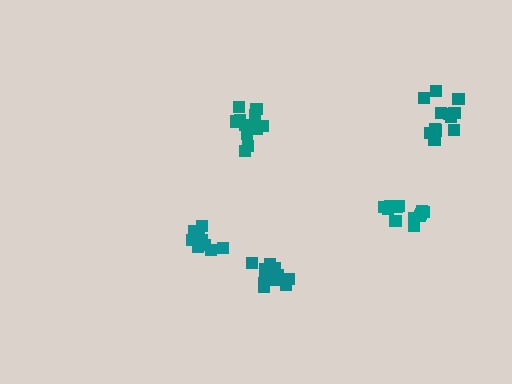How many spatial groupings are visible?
There are 5 spatial groupings.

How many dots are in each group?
Group 1: 12 dots, Group 2: 12 dots, Group 3: 9 dots, Group 4: 14 dots, Group 5: 13 dots (60 total).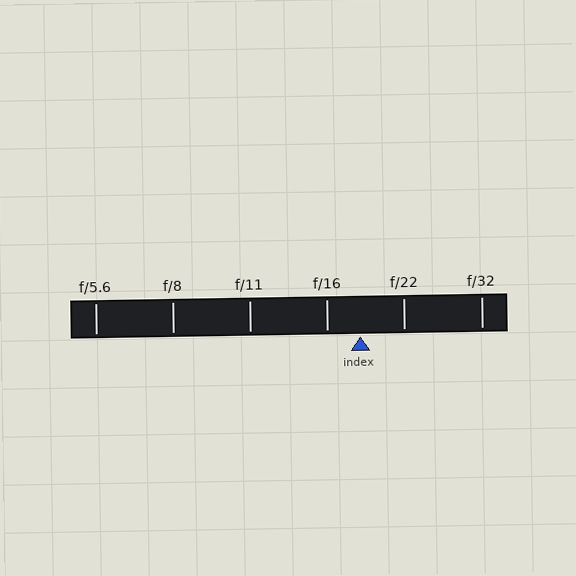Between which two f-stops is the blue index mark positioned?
The index mark is between f/16 and f/22.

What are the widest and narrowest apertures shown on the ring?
The widest aperture shown is f/5.6 and the narrowest is f/32.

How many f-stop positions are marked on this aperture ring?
There are 6 f-stop positions marked.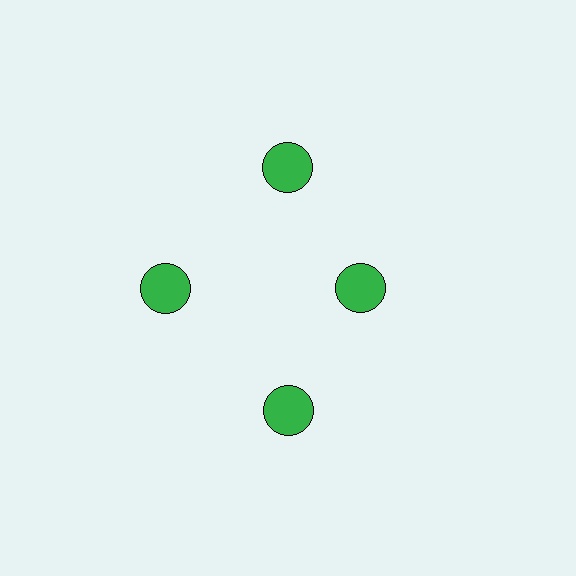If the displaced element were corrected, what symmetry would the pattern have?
It would have 4-fold rotational symmetry — the pattern would map onto itself every 90 degrees.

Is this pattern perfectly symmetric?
No. The 4 green circles are arranged in a ring, but one element near the 3 o'clock position is pulled inward toward the center, breaking the 4-fold rotational symmetry.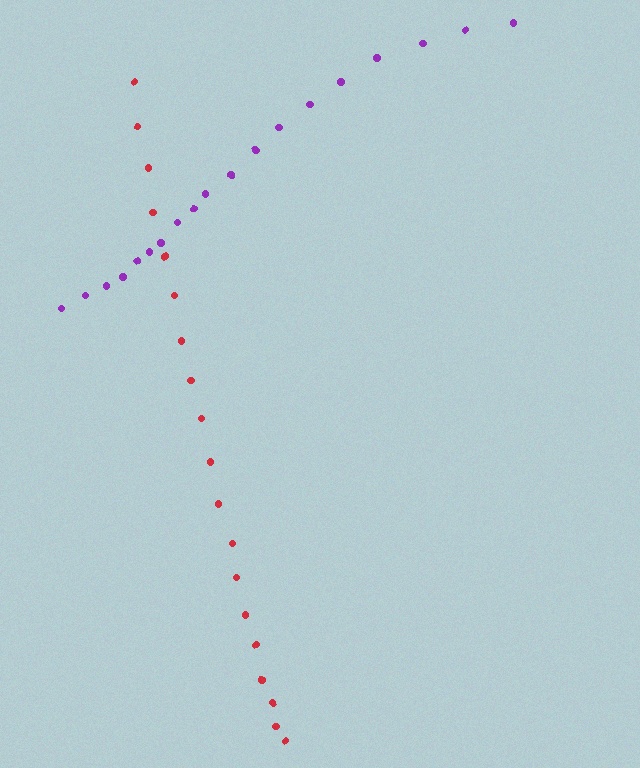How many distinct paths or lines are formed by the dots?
There are 2 distinct paths.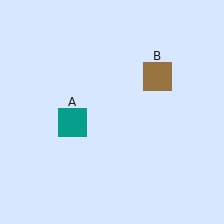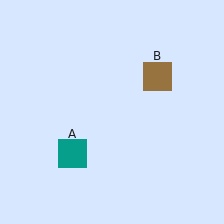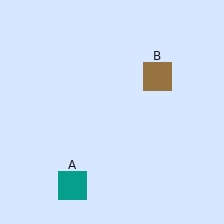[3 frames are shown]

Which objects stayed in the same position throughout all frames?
Brown square (object B) remained stationary.